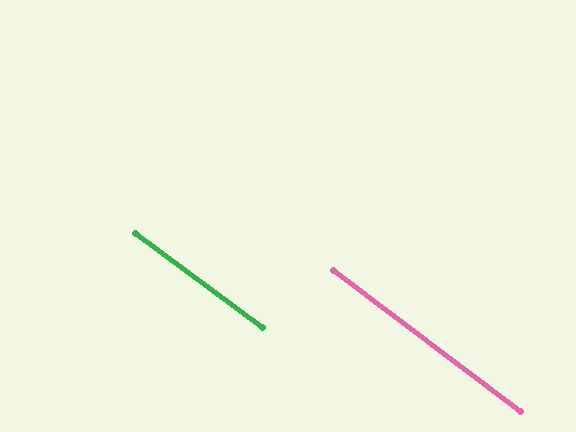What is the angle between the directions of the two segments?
Approximately 0 degrees.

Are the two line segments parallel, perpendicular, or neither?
Parallel — their directions differ by only 0.4°.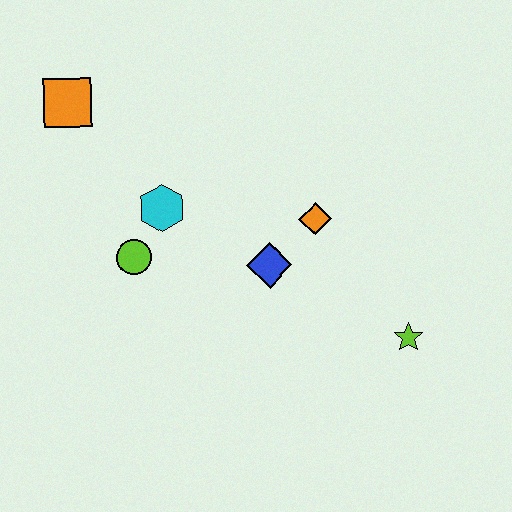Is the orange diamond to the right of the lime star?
No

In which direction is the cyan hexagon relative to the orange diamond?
The cyan hexagon is to the left of the orange diamond.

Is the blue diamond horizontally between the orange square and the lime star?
Yes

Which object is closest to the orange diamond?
The blue diamond is closest to the orange diamond.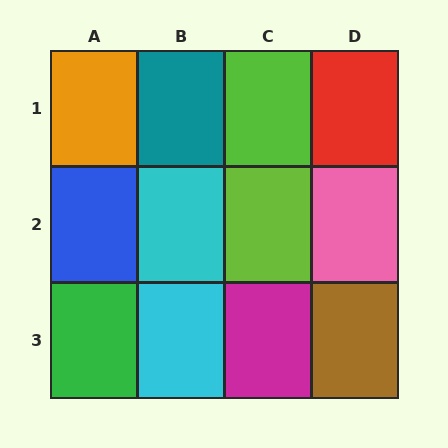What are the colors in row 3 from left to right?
Green, cyan, magenta, brown.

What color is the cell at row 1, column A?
Orange.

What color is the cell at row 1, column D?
Red.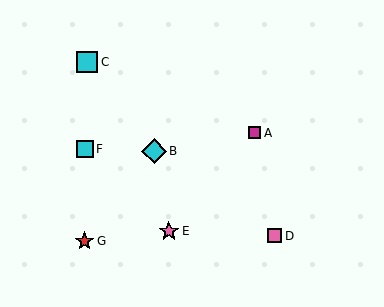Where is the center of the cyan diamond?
The center of the cyan diamond is at (154, 151).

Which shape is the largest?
The cyan diamond (labeled B) is the largest.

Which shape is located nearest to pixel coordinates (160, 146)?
The cyan diamond (labeled B) at (154, 151) is nearest to that location.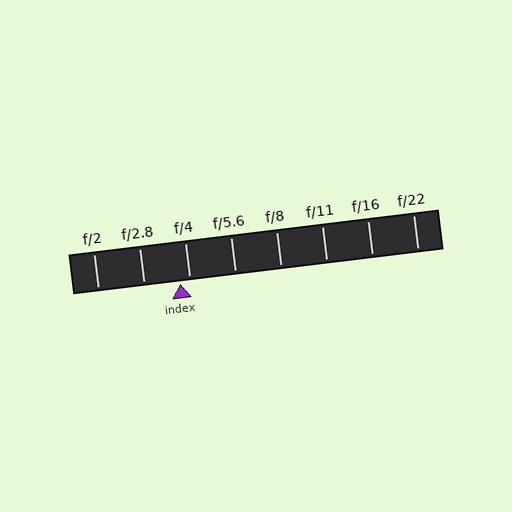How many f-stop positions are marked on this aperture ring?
There are 8 f-stop positions marked.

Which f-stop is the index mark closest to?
The index mark is closest to f/4.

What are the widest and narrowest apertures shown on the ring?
The widest aperture shown is f/2 and the narrowest is f/22.